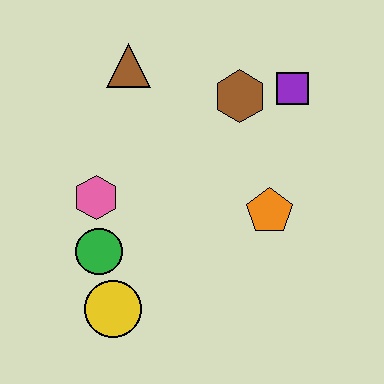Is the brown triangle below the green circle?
No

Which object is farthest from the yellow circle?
The purple square is farthest from the yellow circle.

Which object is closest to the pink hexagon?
The green circle is closest to the pink hexagon.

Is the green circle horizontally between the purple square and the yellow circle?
No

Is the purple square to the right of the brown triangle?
Yes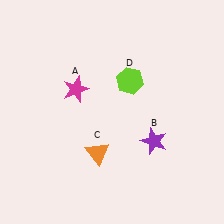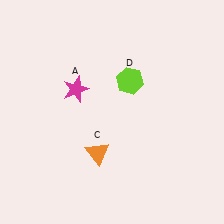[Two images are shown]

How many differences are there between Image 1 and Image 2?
There is 1 difference between the two images.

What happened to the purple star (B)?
The purple star (B) was removed in Image 2. It was in the bottom-right area of Image 1.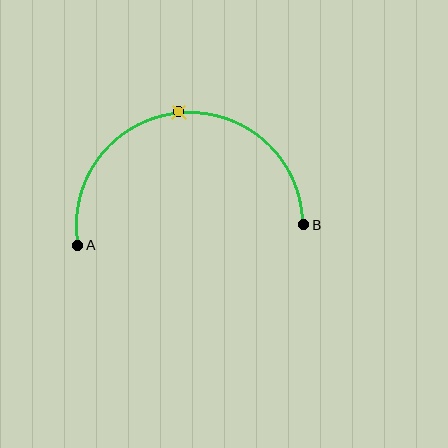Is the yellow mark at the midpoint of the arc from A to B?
Yes. The yellow mark lies on the arc at equal arc-length from both A and B — it is the arc midpoint.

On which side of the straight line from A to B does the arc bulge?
The arc bulges above the straight line connecting A and B.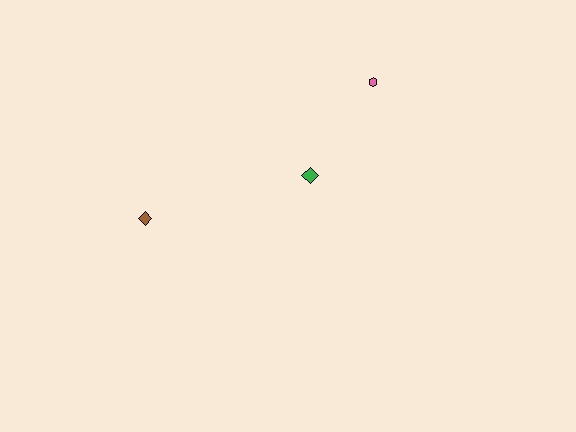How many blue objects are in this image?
There are no blue objects.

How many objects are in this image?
There are 3 objects.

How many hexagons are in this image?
There is 1 hexagon.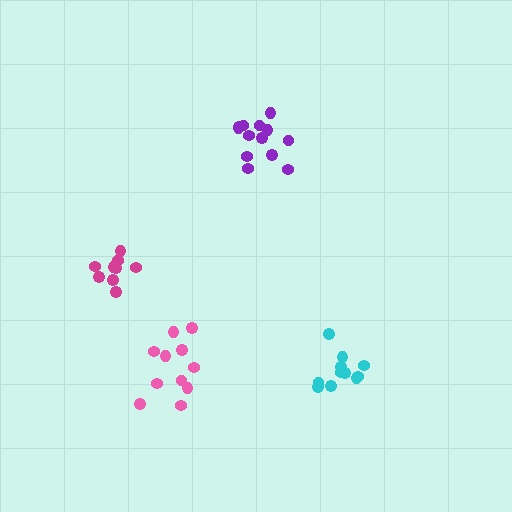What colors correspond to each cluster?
The clusters are colored: purple, cyan, magenta, pink.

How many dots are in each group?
Group 1: 13 dots, Group 2: 11 dots, Group 3: 10 dots, Group 4: 11 dots (45 total).